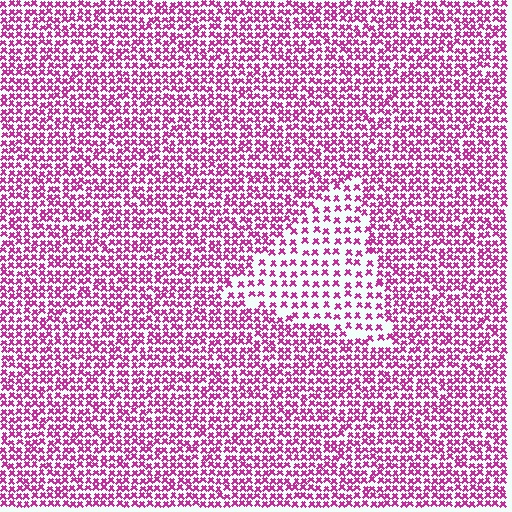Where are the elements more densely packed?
The elements are more densely packed outside the triangle boundary.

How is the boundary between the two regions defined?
The boundary is defined by a change in element density (approximately 1.9x ratio). All elements are the same color, size, and shape.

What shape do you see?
I see a triangle.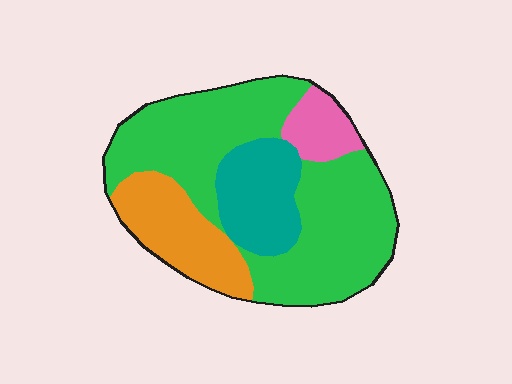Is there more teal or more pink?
Teal.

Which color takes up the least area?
Pink, at roughly 10%.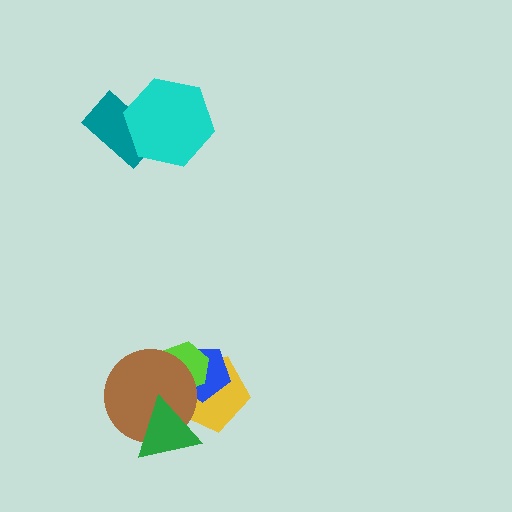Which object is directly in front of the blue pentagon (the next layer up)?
The lime hexagon is directly in front of the blue pentagon.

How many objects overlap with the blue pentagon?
3 objects overlap with the blue pentagon.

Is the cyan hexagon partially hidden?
No, no other shape covers it.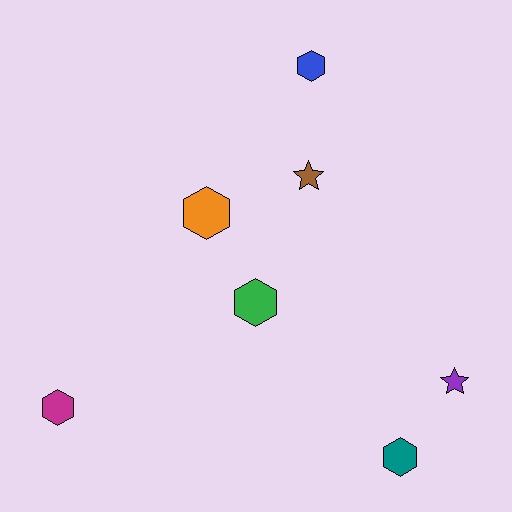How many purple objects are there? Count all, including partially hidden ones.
There is 1 purple object.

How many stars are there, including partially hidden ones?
There are 2 stars.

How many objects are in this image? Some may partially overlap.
There are 7 objects.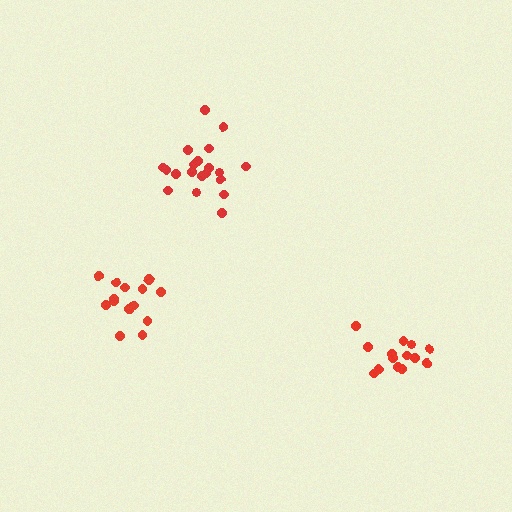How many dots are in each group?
Group 1: 15 dots, Group 2: 20 dots, Group 3: 14 dots (49 total).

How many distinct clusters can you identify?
There are 3 distinct clusters.